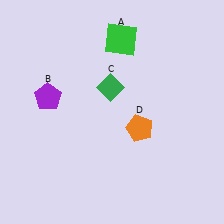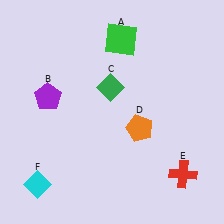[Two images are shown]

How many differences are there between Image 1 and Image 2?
There are 2 differences between the two images.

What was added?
A red cross (E), a cyan diamond (F) were added in Image 2.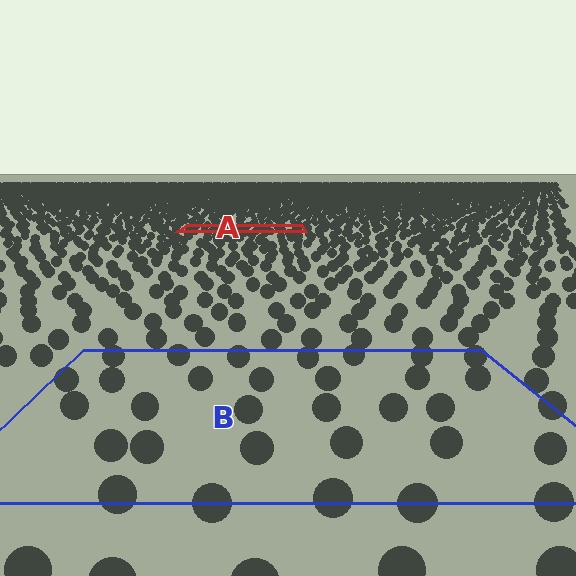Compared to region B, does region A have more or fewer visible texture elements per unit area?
Region A has more texture elements per unit area — they are packed more densely because it is farther away.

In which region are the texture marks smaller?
The texture marks are smaller in region A, because it is farther away.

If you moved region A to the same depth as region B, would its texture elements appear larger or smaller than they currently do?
They would appear larger. At a closer depth, the same texture elements are projected at a bigger on-screen size.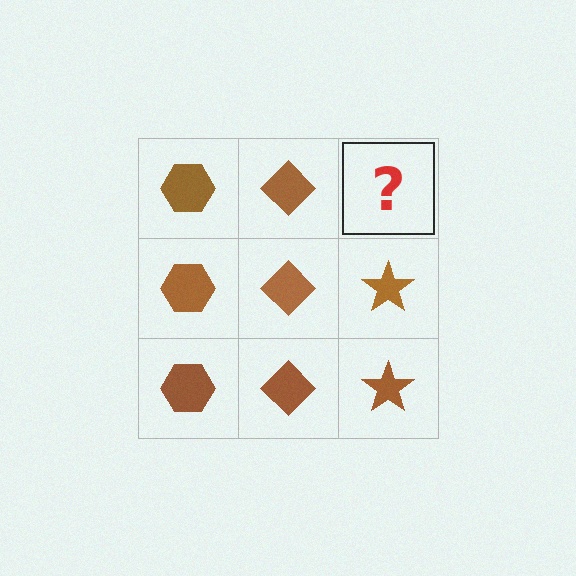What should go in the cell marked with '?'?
The missing cell should contain a brown star.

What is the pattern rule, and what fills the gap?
The rule is that each column has a consistent shape. The gap should be filled with a brown star.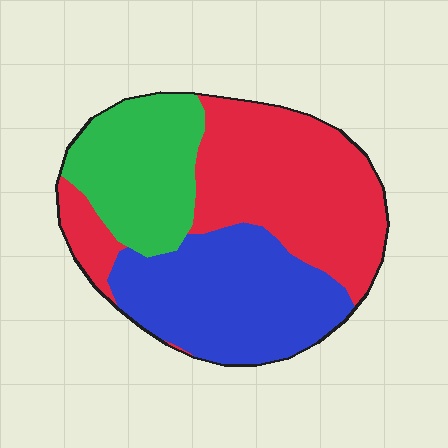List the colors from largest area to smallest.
From largest to smallest: red, blue, green.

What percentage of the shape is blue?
Blue takes up between a third and a half of the shape.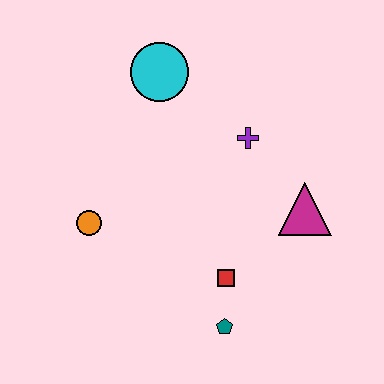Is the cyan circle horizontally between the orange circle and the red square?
Yes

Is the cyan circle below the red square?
No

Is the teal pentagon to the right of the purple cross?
No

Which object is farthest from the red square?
The cyan circle is farthest from the red square.